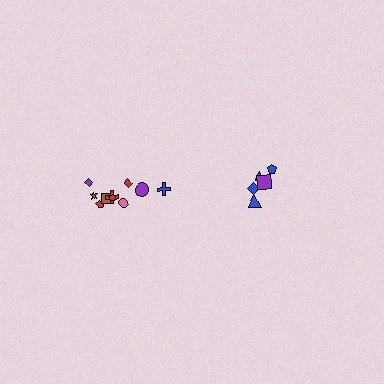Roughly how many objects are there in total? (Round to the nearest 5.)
Roughly 15 objects in total.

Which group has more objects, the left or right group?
The left group.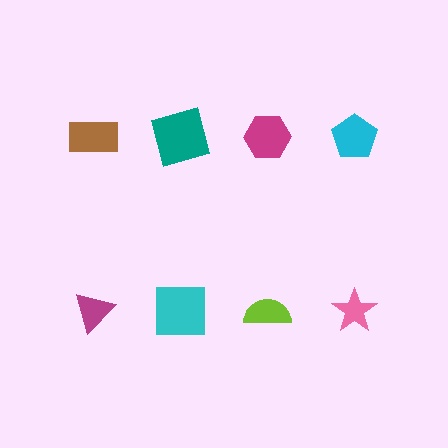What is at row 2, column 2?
A cyan square.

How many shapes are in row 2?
4 shapes.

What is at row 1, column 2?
A teal square.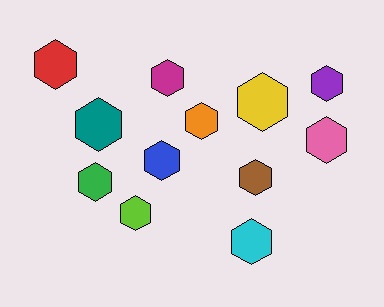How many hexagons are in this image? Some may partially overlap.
There are 12 hexagons.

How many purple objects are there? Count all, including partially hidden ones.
There is 1 purple object.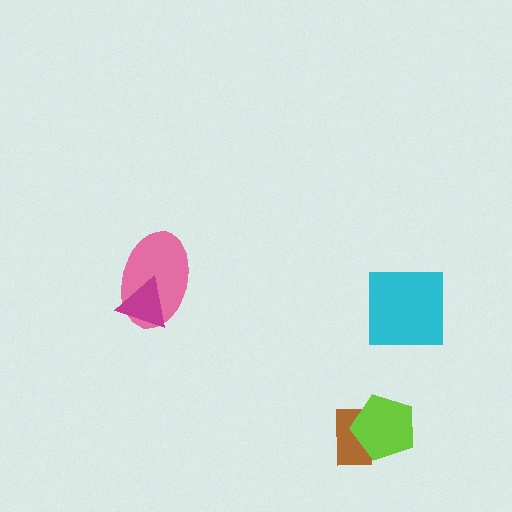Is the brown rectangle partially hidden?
Yes, it is partially covered by another shape.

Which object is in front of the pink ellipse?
The magenta triangle is in front of the pink ellipse.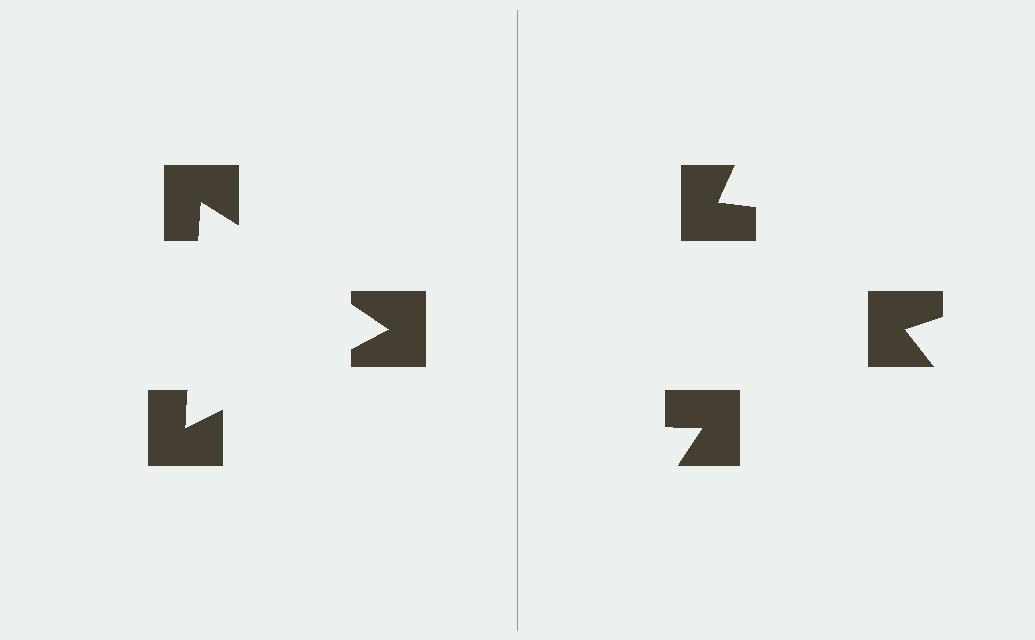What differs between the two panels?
The notched squares are positioned identically on both sides; only the wedge orientations differ. On the left they align to a triangle; on the right they are misaligned.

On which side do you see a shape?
An illusory triangle appears on the left side. On the right side the wedge cuts are rotated, so no coherent shape forms.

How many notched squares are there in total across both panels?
6 — 3 on each side.